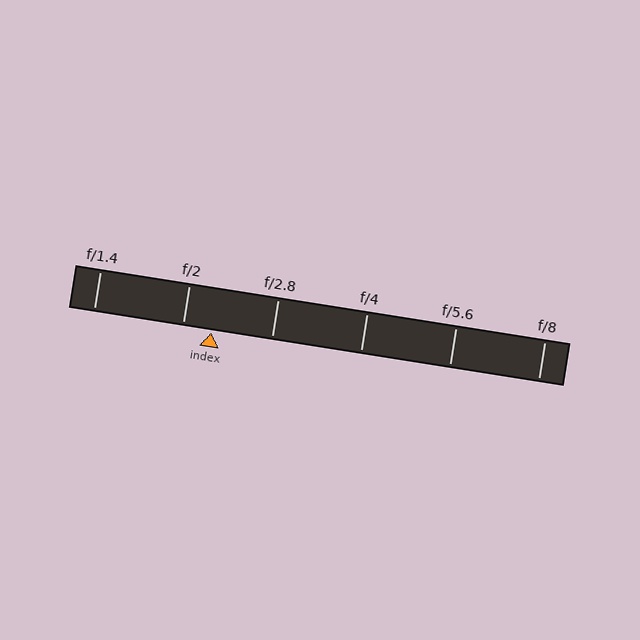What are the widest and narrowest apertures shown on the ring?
The widest aperture shown is f/1.4 and the narrowest is f/8.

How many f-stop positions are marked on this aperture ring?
There are 6 f-stop positions marked.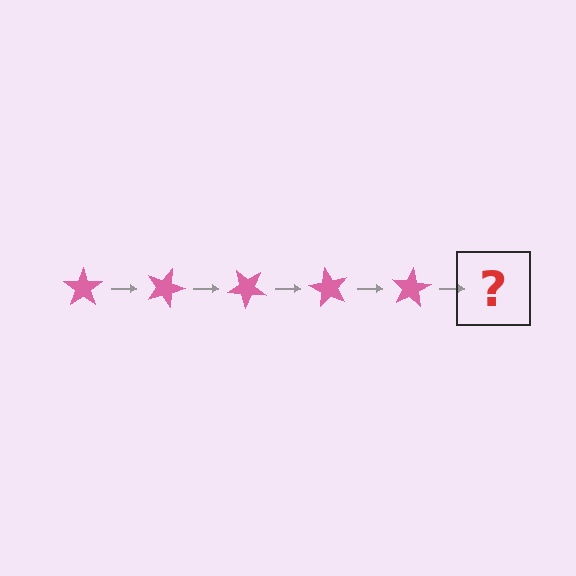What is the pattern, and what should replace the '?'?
The pattern is that the star rotates 20 degrees each step. The '?' should be a pink star rotated 100 degrees.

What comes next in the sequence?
The next element should be a pink star rotated 100 degrees.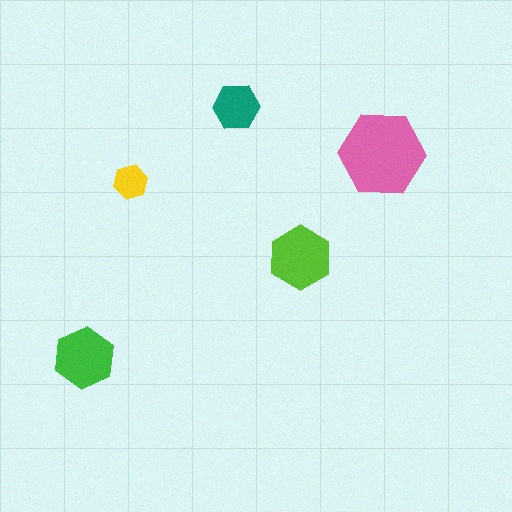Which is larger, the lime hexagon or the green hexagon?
The lime one.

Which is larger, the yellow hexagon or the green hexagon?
The green one.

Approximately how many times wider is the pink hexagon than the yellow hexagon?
About 2.5 times wider.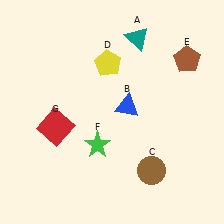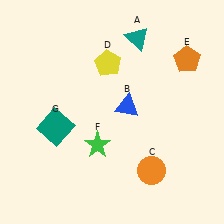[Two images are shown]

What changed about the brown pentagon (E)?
In Image 1, E is brown. In Image 2, it changed to orange.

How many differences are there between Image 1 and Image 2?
There are 3 differences between the two images.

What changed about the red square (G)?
In Image 1, G is red. In Image 2, it changed to teal.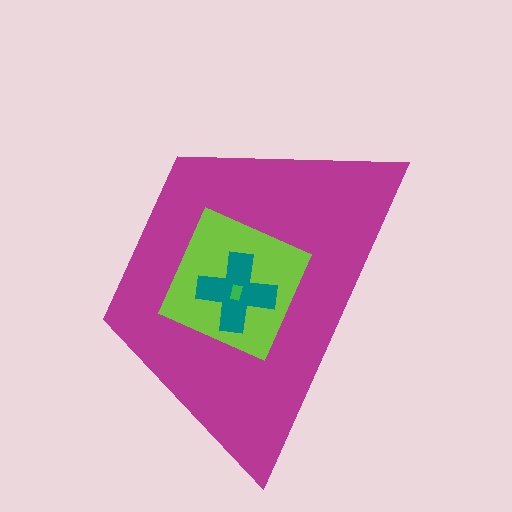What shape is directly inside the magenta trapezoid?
The lime square.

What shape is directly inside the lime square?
The teal cross.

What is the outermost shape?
The magenta trapezoid.